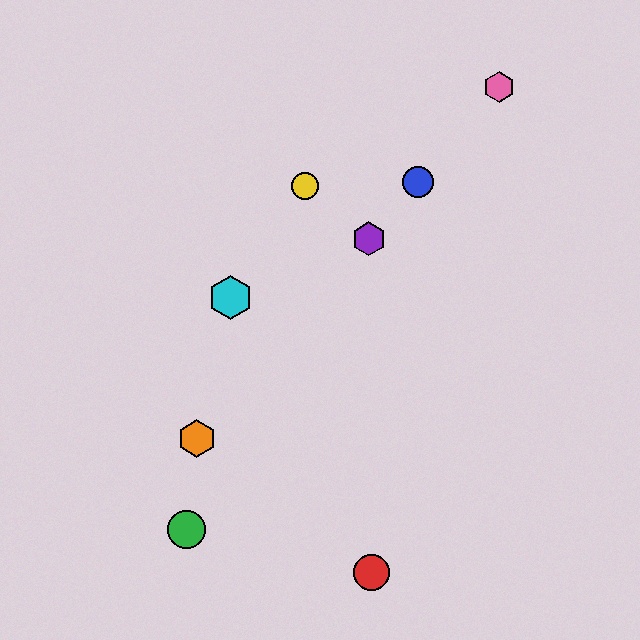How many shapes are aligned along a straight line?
4 shapes (the blue circle, the purple hexagon, the orange hexagon, the pink hexagon) are aligned along a straight line.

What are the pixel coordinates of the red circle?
The red circle is at (372, 573).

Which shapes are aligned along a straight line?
The blue circle, the purple hexagon, the orange hexagon, the pink hexagon are aligned along a straight line.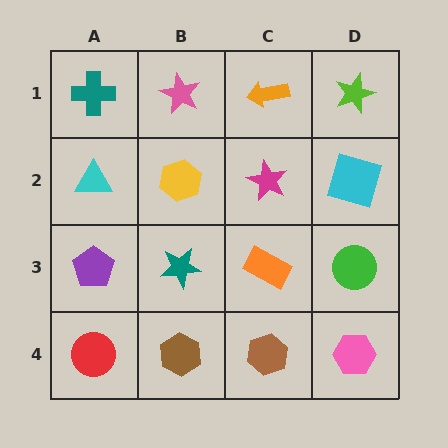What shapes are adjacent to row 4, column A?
A purple pentagon (row 3, column A), a brown hexagon (row 4, column B).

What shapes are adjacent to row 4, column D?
A green circle (row 3, column D), a brown hexagon (row 4, column C).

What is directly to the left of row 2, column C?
A yellow hexagon.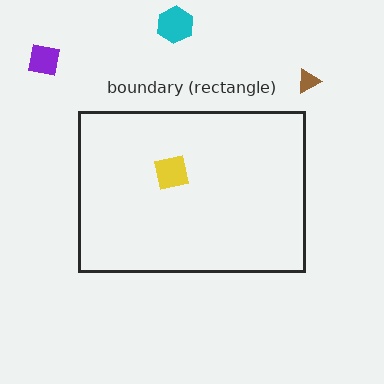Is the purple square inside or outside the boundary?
Outside.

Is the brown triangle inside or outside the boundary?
Outside.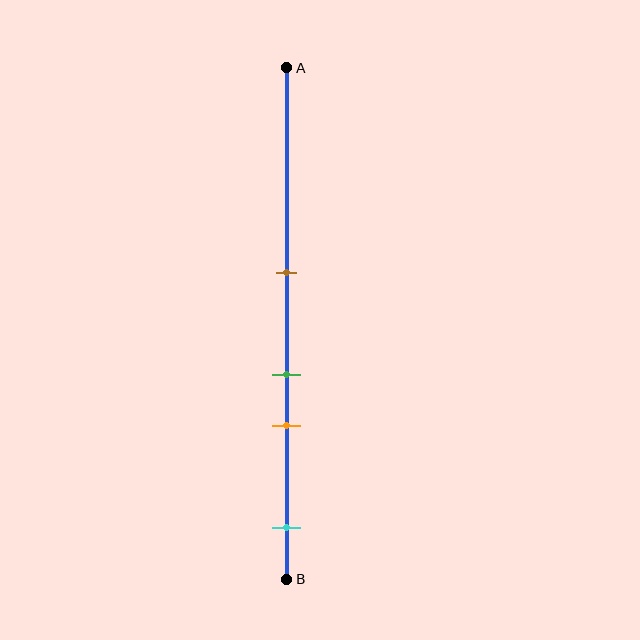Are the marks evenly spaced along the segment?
No, the marks are not evenly spaced.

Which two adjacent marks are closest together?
The green and orange marks are the closest adjacent pair.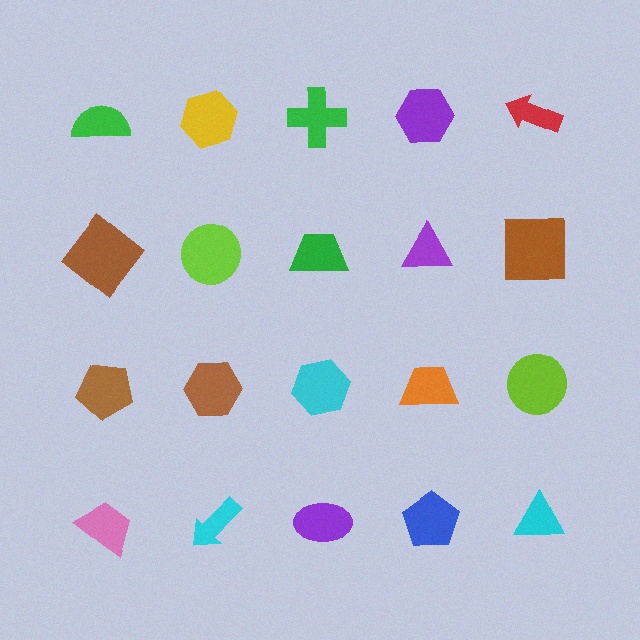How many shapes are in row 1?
5 shapes.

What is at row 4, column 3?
A purple ellipse.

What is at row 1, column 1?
A green semicircle.